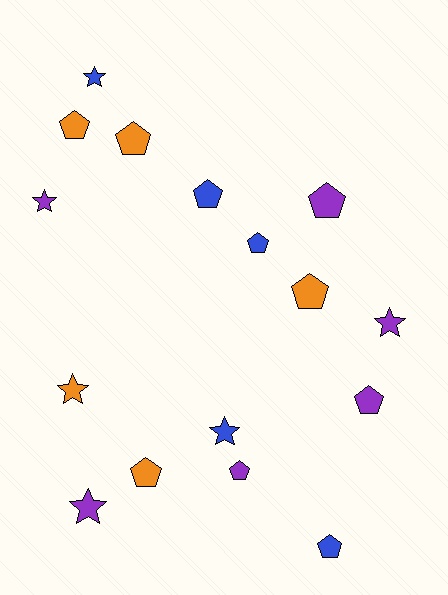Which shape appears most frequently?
Pentagon, with 10 objects.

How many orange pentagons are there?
There are 4 orange pentagons.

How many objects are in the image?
There are 16 objects.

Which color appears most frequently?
Purple, with 6 objects.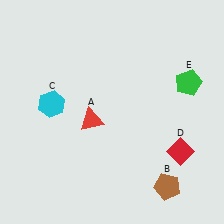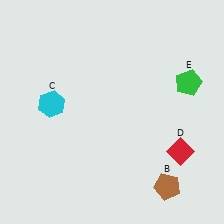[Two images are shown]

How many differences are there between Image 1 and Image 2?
There is 1 difference between the two images.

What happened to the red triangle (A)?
The red triangle (A) was removed in Image 2. It was in the bottom-left area of Image 1.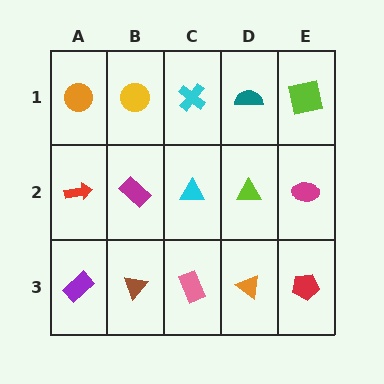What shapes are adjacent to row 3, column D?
A lime triangle (row 2, column D), a pink rectangle (row 3, column C), a red pentagon (row 3, column E).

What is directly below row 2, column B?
A brown triangle.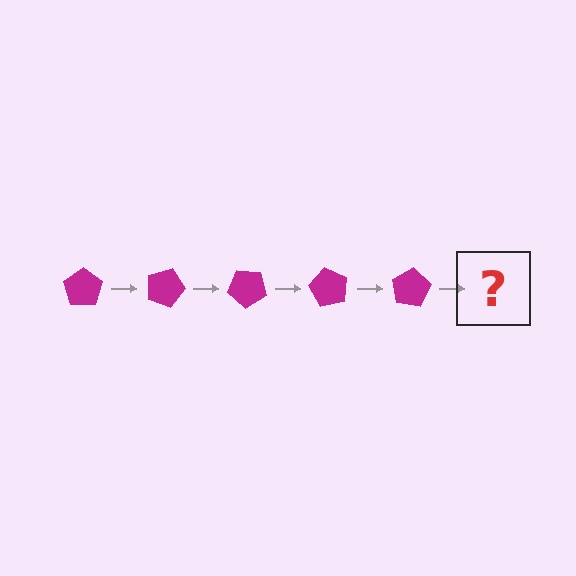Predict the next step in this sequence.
The next step is a magenta pentagon rotated 100 degrees.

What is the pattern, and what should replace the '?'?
The pattern is that the pentagon rotates 20 degrees each step. The '?' should be a magenta pentagon rotated 100 degrees.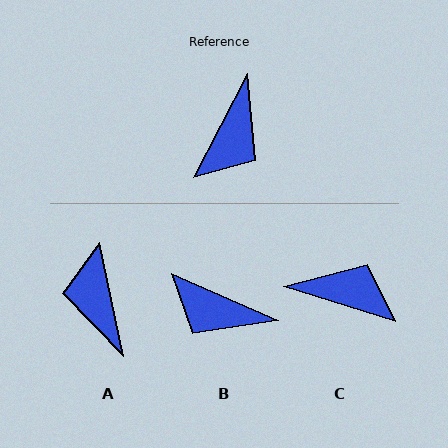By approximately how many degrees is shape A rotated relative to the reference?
Approximately 141 degrees clockwise.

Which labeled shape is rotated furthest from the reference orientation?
A, about 141 degrees away.